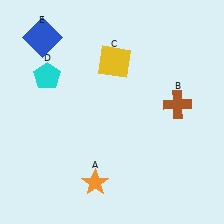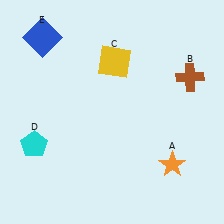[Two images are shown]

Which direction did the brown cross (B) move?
The brown cross (B) moved up.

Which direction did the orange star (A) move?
The orange star (A) moved right.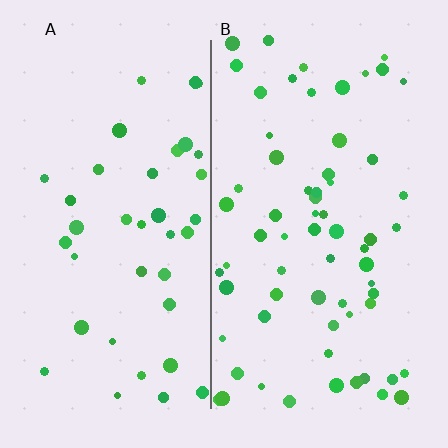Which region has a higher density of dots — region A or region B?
B (the right).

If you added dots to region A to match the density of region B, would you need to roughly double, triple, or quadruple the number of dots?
Approximately double.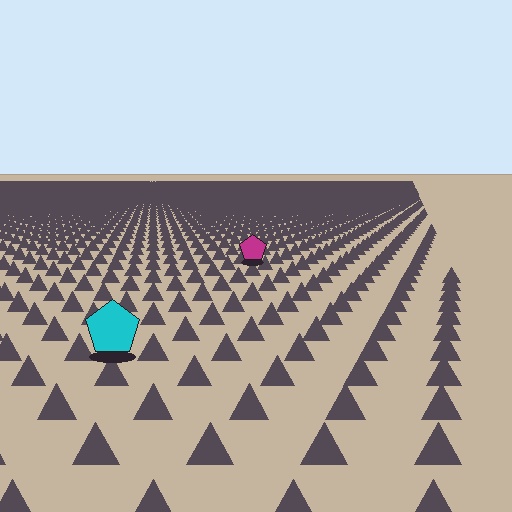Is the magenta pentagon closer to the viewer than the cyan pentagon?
No. The cyan pentagon is closer — you can tell from the texture gradient: the ground texture is coarser near it.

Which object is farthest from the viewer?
The magenta pentagon is farthest from the viewer. It appears smaller and the ground texture around it is denser.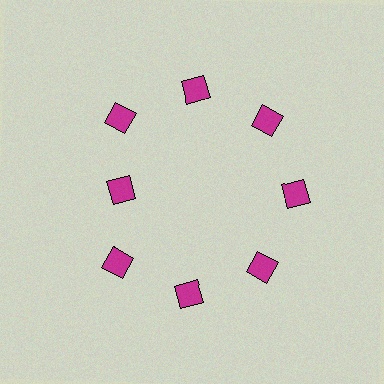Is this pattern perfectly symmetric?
No. The 8 magenta diamonds are arranged in a ring, but one element near the 9 o'clock position is pulled inward toward the center, breaking the 8-fold rotational symmetry.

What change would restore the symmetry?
The symmetry would be restored by moving it outward, back onto the ring so that all 8 diamonds sit at equal angles and equal distance from the center.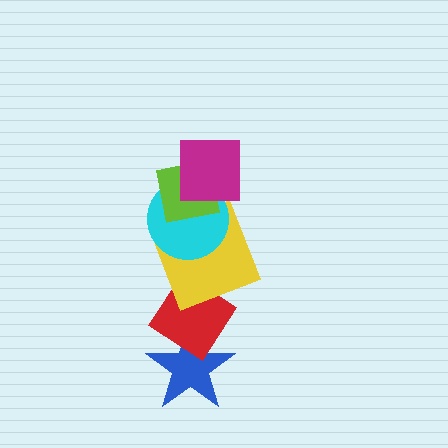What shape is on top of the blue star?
The red diamond is on top of the blue star.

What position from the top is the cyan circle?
The cyan circle is 3rd from the top.